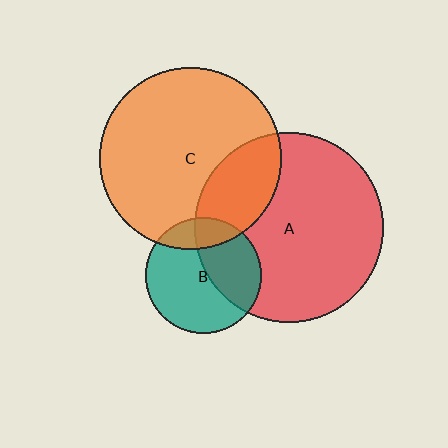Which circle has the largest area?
Circle A (red).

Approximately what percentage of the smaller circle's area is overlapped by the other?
Approximately 40%.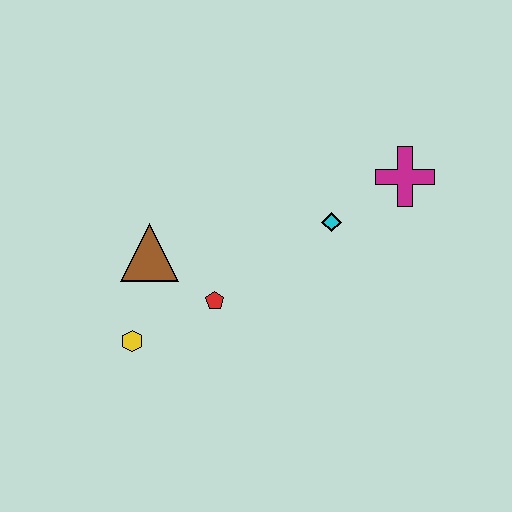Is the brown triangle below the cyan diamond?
Yes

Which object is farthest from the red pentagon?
The magenta cross is farthest from the red pentagon.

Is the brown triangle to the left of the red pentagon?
Yes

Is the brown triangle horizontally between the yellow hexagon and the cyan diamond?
Yes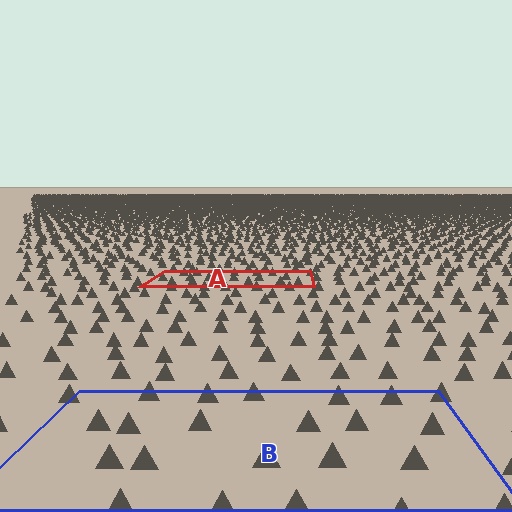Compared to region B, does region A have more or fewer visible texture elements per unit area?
Region A has more texture elements per unit area — they are packed more densely because it is farther away.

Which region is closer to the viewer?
Region B is closer. The texture elements there are larger and more spread out.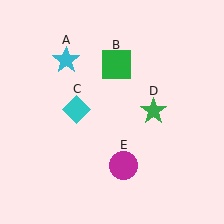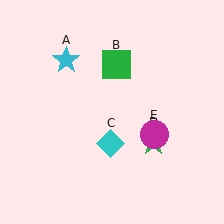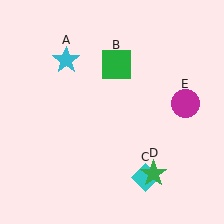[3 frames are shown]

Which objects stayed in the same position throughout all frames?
Cyan star (object A) and green square (object B) remained stationary.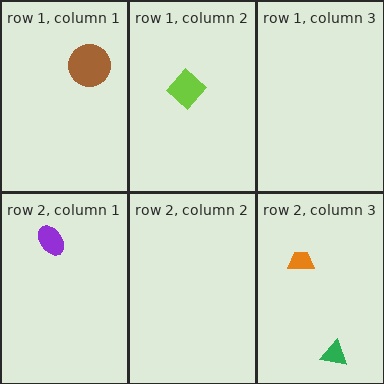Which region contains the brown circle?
The row 1, column 1 region.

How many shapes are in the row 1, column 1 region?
1.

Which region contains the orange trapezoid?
The row 2, column 3 region.